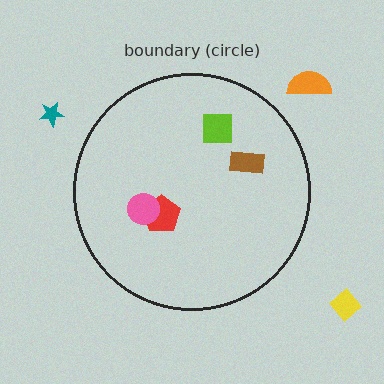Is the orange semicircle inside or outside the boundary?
Outside.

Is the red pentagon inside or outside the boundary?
Inside.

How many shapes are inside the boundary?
4 inside, 3 outside.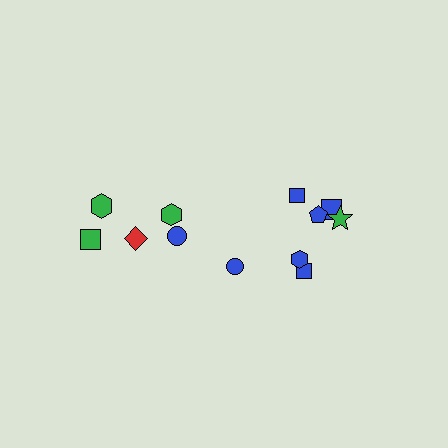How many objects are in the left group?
There are 5 objects.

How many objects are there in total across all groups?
There are 12 objects.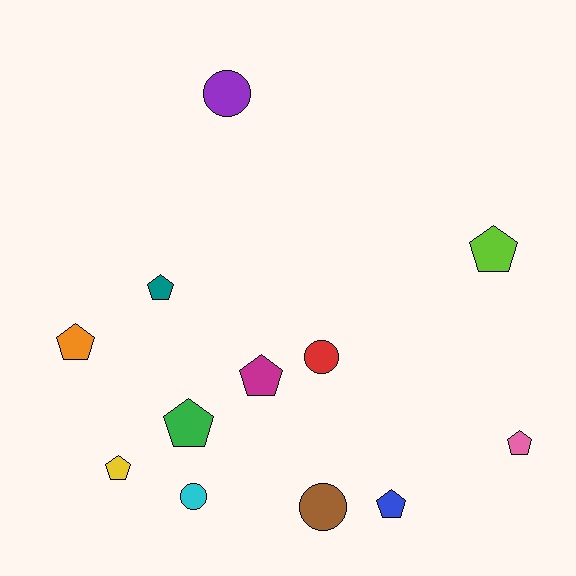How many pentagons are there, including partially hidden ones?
There are 8 pentagons.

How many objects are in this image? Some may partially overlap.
There are 12 objects.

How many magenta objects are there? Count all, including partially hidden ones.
There is 1 magenta object.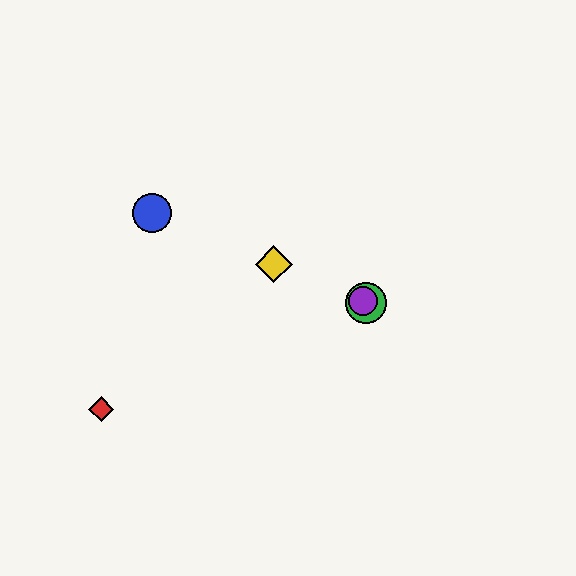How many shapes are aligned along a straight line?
4 shapes (the blue circle, the green circle, the yellow diamond, the purple circle) are aligned along a straight line.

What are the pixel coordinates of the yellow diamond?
The yellow diamond is at (274, 264).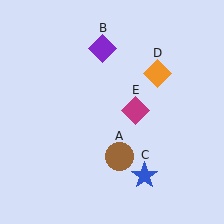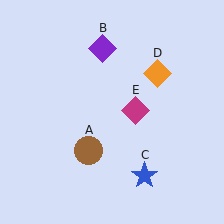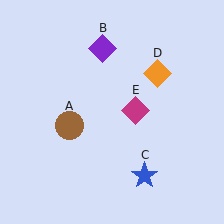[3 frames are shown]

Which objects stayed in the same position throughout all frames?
Purple diamond (object B) and blue star (object C) and orange diamond (object D) and magenta diamond (object E) remained stationary.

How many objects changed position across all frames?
1 object changed position: brown circle (object A).